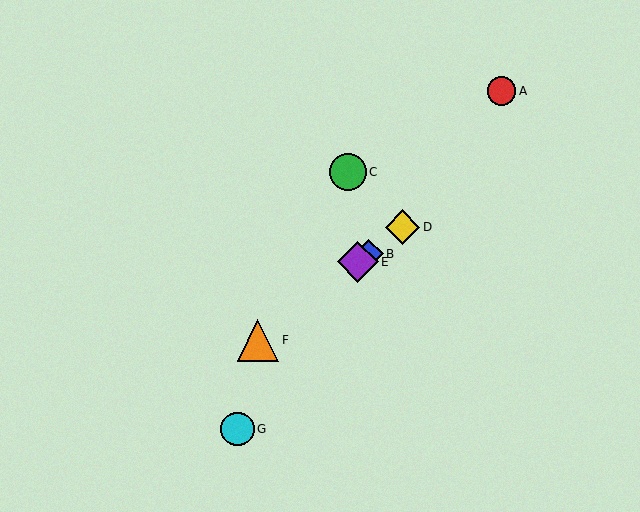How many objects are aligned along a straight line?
4 objects (B, D, E, F) are aligned along a straight line.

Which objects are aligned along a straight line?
Objects B, D, E, F are aligned along a straight line.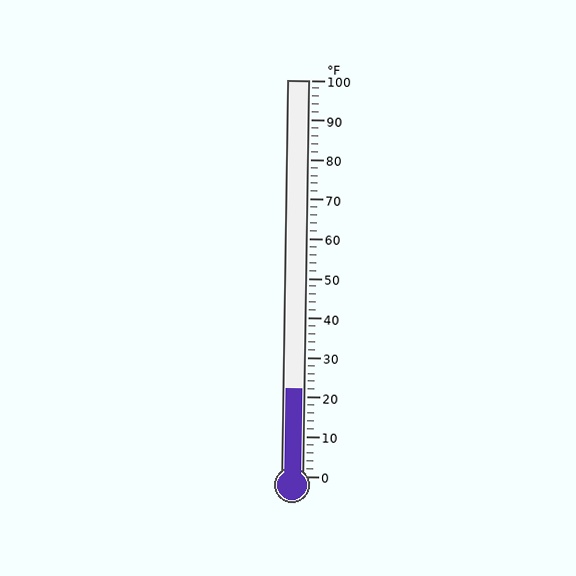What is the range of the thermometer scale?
The thermometer scale ranges from 0°F to 100°F.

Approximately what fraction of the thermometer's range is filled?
The thermometer is filled to approximately 20% of its range.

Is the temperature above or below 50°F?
The temperature is below 50°F.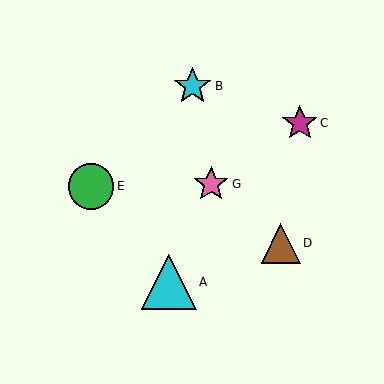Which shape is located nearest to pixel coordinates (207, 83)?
The cyan star (labeled B) at (193, 86) is nearest to that location.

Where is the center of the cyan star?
The center of the cyan star is at (193, 86).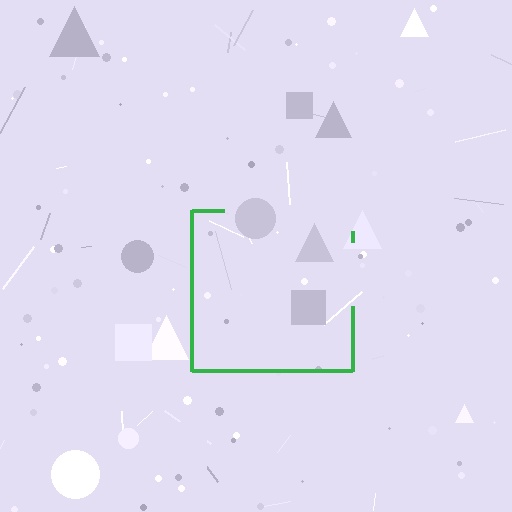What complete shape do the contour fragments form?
The contour fragments form a square.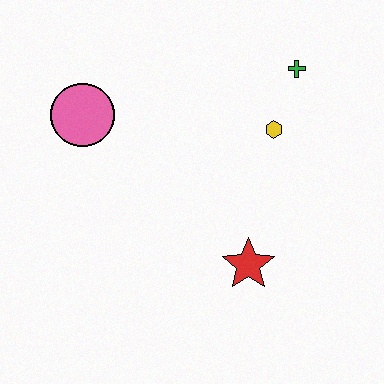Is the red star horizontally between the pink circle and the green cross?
Yes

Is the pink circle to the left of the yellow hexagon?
Yes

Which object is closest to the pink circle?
The yellow hexagon is closest to the pink circle.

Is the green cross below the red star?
No